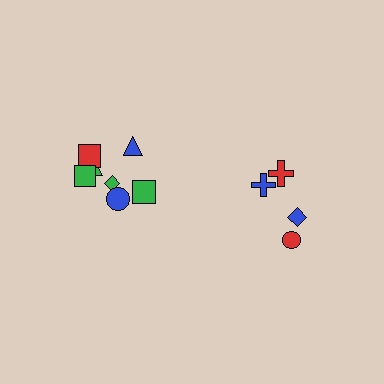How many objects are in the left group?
There are 7 objects.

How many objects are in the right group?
There are 4 objects.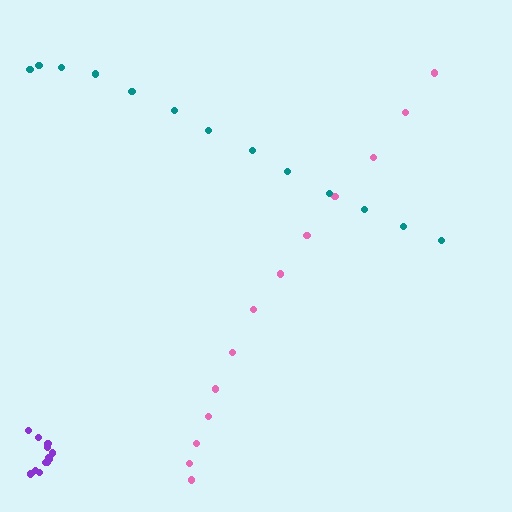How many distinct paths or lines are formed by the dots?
There are 3 distinct paths.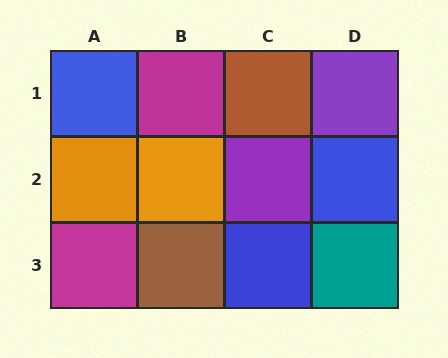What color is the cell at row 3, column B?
Brown.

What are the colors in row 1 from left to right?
Blue, magenta, brown, purple.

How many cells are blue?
3 cells are blue.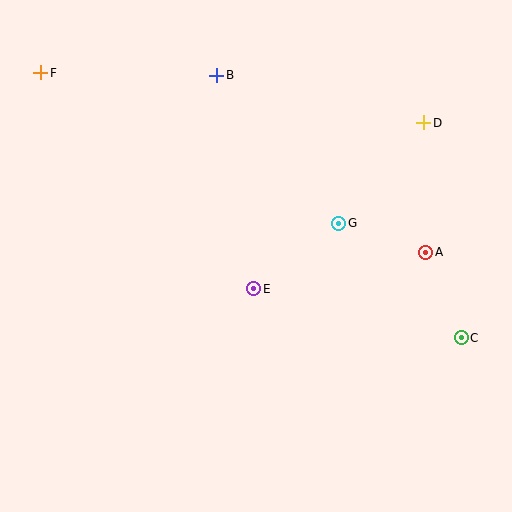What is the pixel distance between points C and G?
The distance between C and G is 167 pixels.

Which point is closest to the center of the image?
Point E at (254, 289) is closest to the center.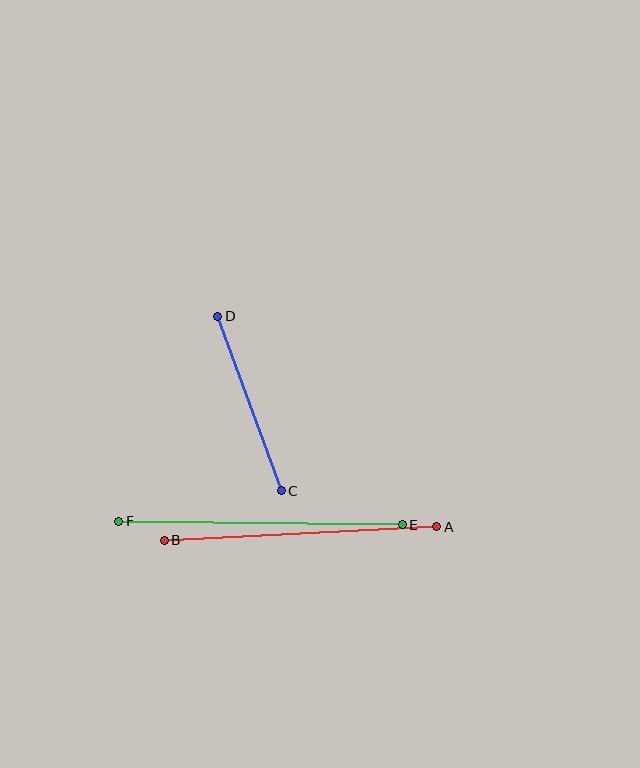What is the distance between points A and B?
The distance is approximately 273 pixels.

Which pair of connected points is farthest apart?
Points E and F are farthest apart.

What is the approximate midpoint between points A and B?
The midpoint is at approximately (301, 534) pixels.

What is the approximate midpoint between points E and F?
The midpoint is at approximately (261, 523) pixels.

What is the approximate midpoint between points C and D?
The midpoint is at approximately (249, 403) pixels.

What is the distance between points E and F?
The distance is approximately 283 pixels.